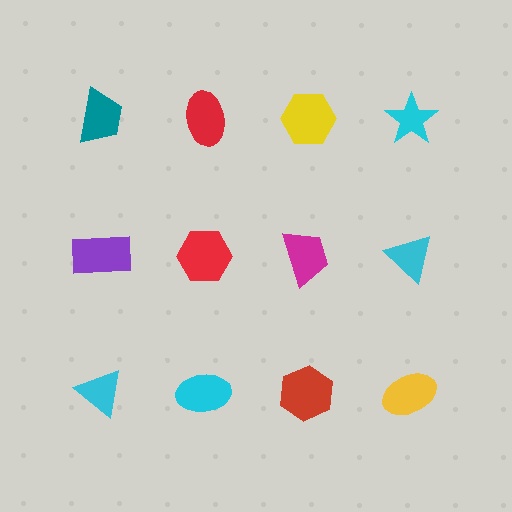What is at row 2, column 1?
A purple rectangle.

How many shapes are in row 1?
4 shapes.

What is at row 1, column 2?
A red ellipse.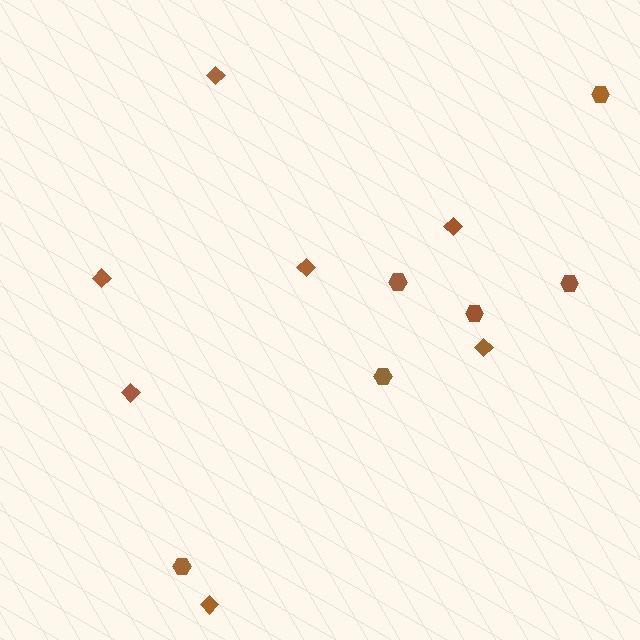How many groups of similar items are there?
There are 2 groups: one group of hexagons (6) and one group of diamonds (7).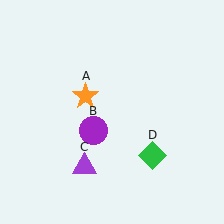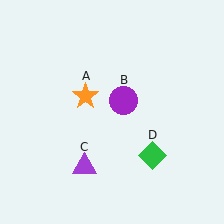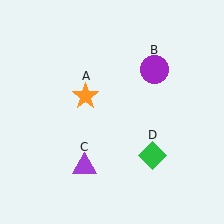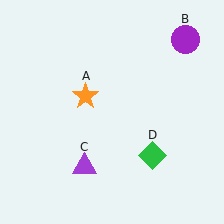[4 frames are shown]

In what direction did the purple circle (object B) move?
The purple circle (object B) moved up and to the right.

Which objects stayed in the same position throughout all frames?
Orange star (object A) and purple triangle (object C) and green diamond (object D) remained stationary.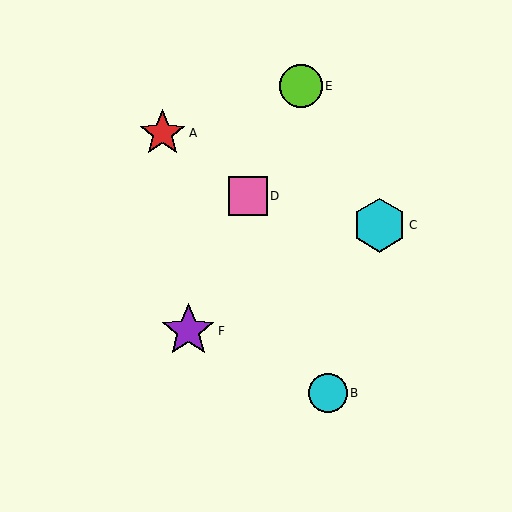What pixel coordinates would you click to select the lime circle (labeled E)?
Click at (301, 86) to select the lime circle E.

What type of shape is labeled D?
Shape D is a pink square.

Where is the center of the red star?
The center of the red star is at (163, 133).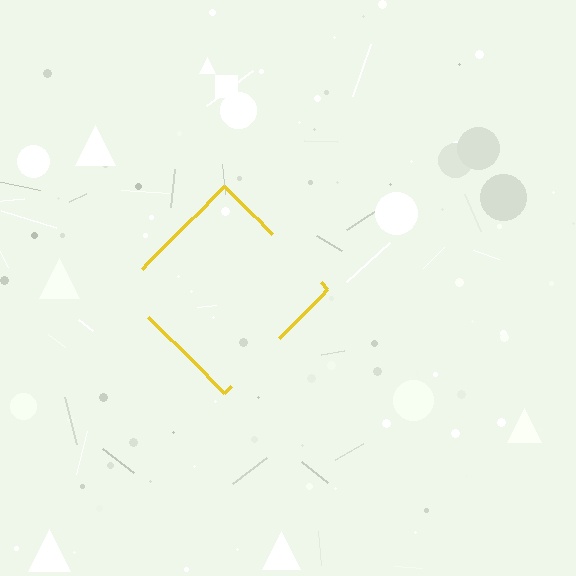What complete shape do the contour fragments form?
The contour fragments form a diamond.